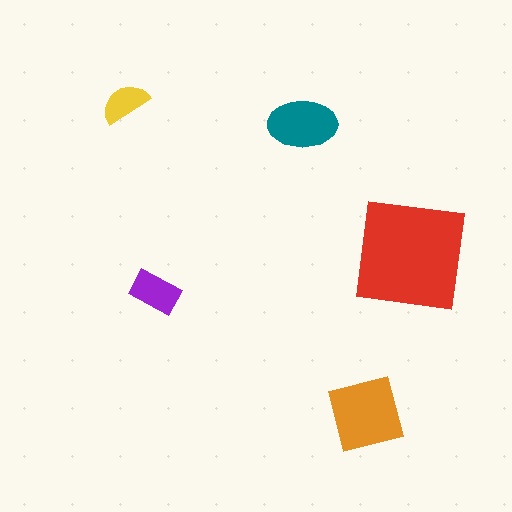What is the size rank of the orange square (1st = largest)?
2nd.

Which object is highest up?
The yellow semicircle is topmost.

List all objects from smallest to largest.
The yellow semicircle, the purple rectangle, the teal ellipse, the orange square, the red square.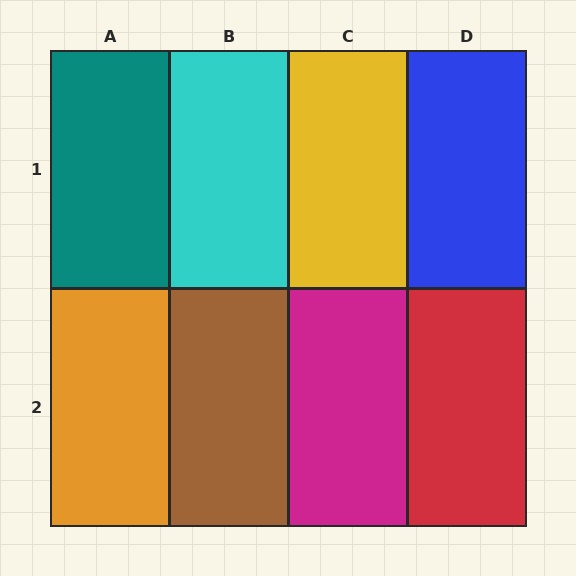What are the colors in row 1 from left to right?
Teal, cyan, yellow, blue.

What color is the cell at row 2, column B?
Brown.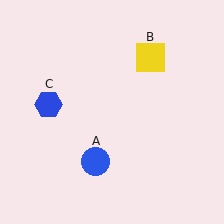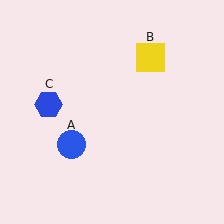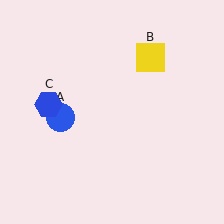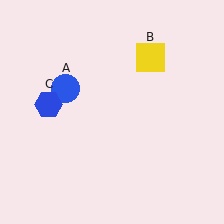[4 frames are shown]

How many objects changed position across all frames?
1 object changed position: blue circle (object A).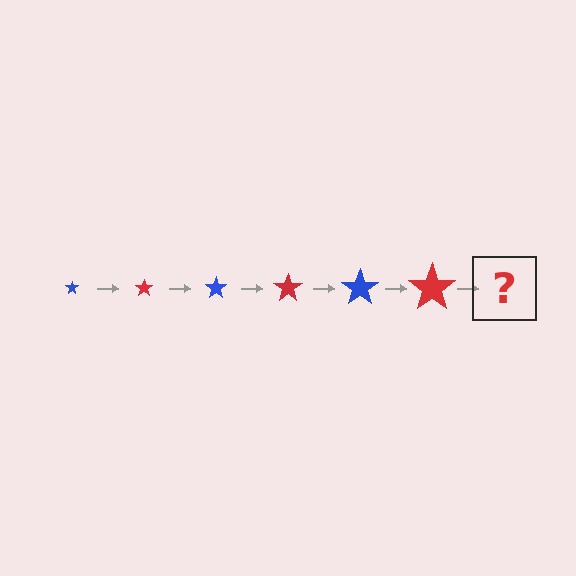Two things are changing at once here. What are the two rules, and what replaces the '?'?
The two rules are that the star grows larger each step and the color cycles through blue and red. The '?' should be a blue star, larger than the previous one.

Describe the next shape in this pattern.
It should be a blue star, larger than the previous one.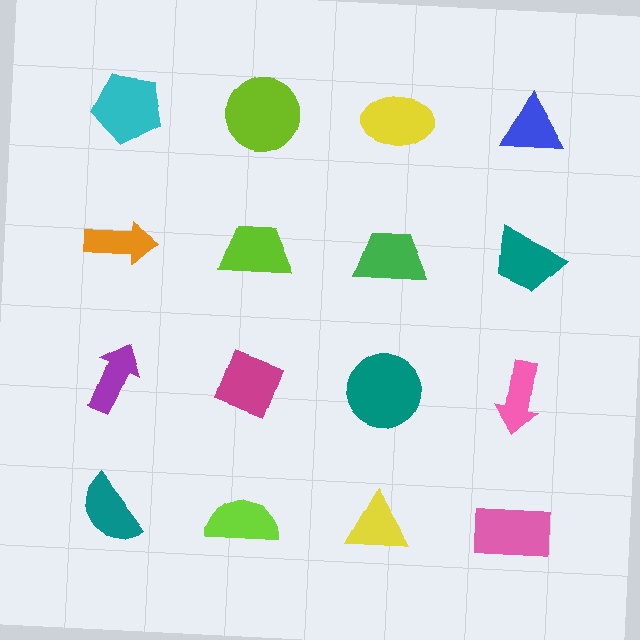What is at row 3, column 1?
A purple arrow.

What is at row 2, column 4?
A teal trapezoid.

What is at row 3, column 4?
A pink arrow.